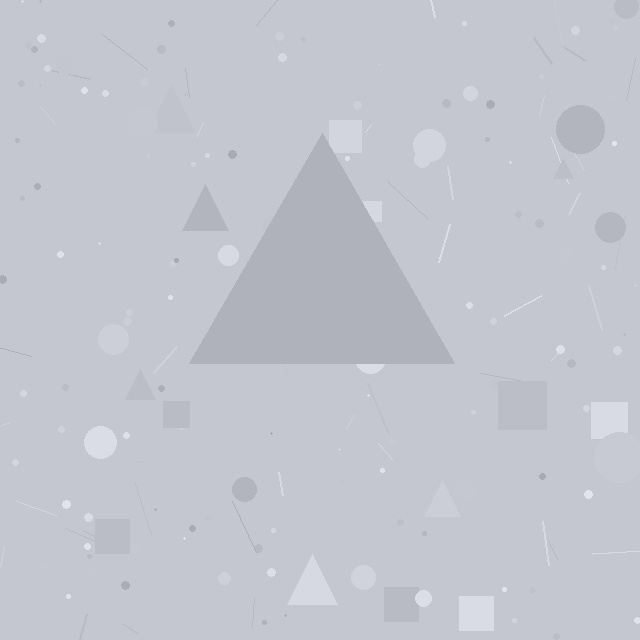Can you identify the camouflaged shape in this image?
The camouflaged shape is a triangle.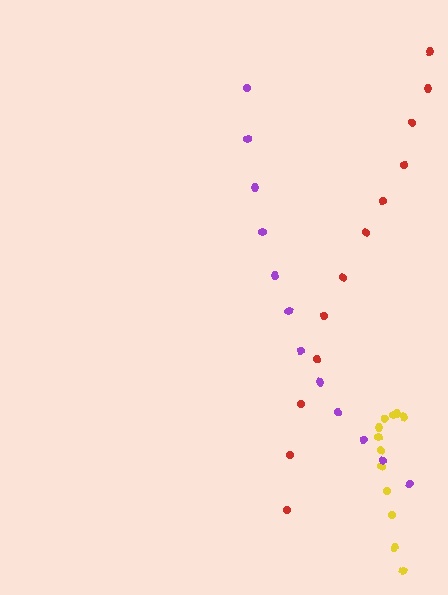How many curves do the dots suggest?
There are 3 distinct paths.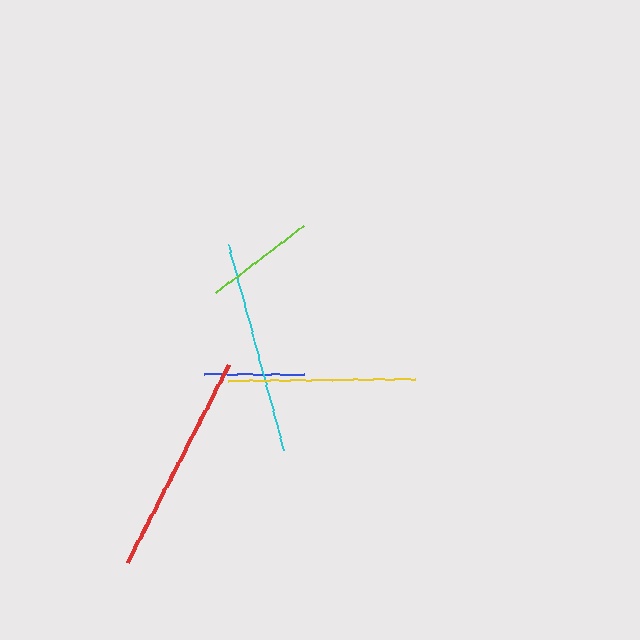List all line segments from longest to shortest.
From longest to shortest: red, cyan, yellow, lime, blue.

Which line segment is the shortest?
The blue line is the shortest at approximately 100 pixels.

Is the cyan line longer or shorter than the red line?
The red line is longer than the cyan line.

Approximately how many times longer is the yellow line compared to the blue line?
The yellow line is approximately 1.9 times the length of the blue line.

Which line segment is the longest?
The red line is the longest at approximately 222 pixels.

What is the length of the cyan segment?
The cyan segment is approximately 213 pixels long.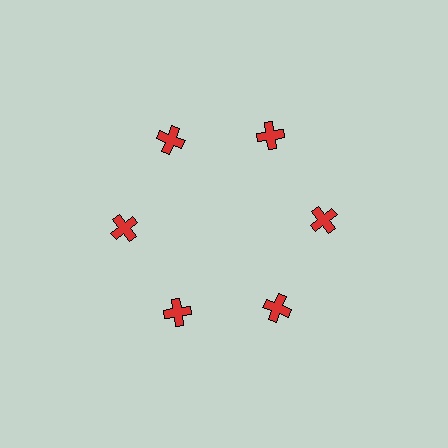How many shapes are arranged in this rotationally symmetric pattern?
There are 6 shapes, arranged in 6 groups of 1.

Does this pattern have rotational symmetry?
Yes, this pattern has 6-fold rotational symmetry. It looks the same after rotating 60 degrees around the center.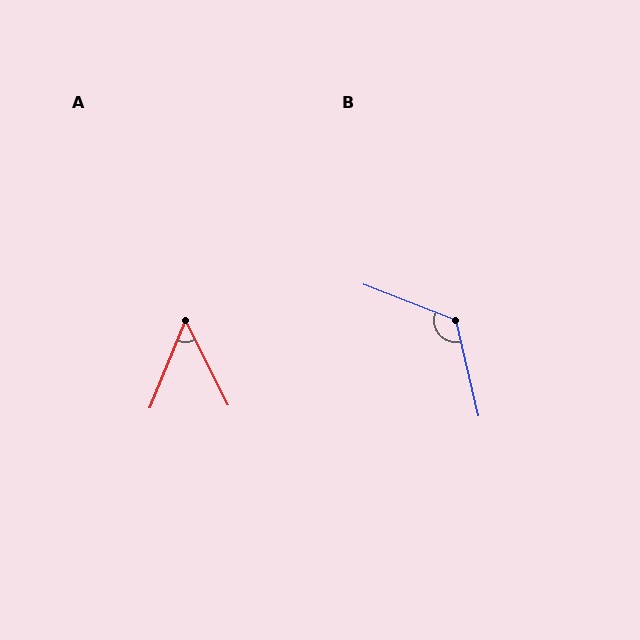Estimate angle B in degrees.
Approximately 124 degrees.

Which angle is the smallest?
A, at approximately 49 degrees.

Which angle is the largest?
B, at approximately 124 degrees.